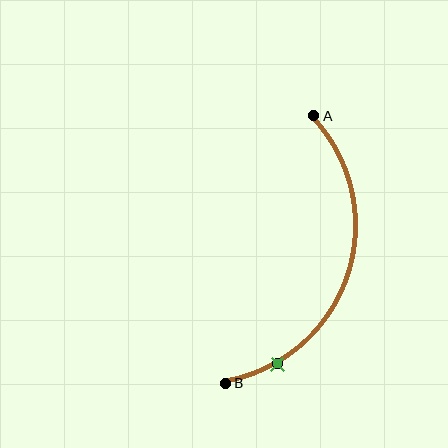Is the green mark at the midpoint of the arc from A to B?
No. The green mark lies on the arc but is closer to endpoint B. The arc midpoint would be at the point on the curve equidistant along the arc from both A and B.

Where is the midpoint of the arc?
The arc midpoint is the point on the curve farthest from the straight line joining A and B. It sits to the right of that line.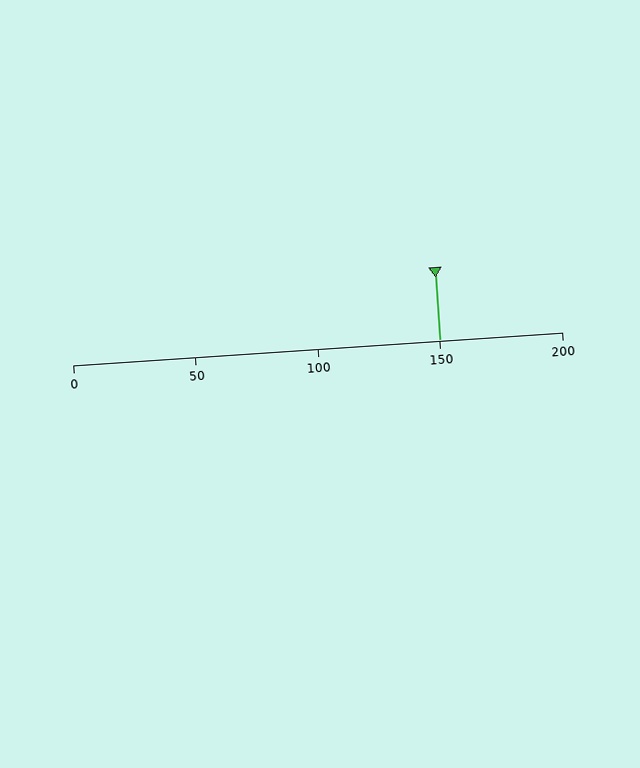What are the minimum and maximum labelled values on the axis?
The axis runs from 0 to 200.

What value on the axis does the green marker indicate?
The marker indicates approximately 150.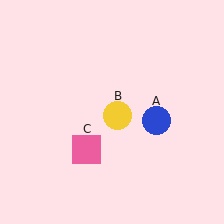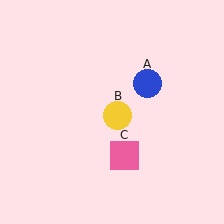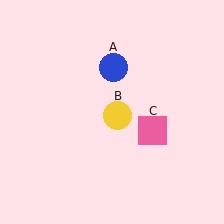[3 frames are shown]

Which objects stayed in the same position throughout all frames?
Yellow circle (object B) remained stationary.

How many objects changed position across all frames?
2 objects changed position: blue circle (object A), pink square (object C).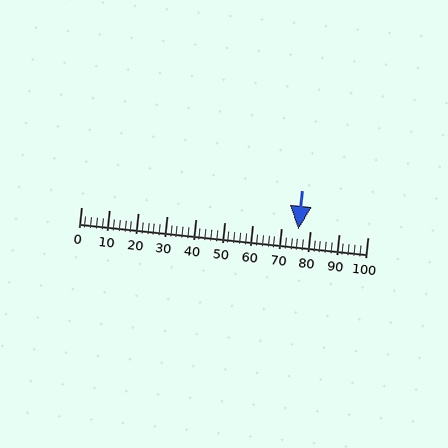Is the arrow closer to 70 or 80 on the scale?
The arrow is closer to 80.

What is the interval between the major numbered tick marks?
The major tick marks are spaced 10 units apart.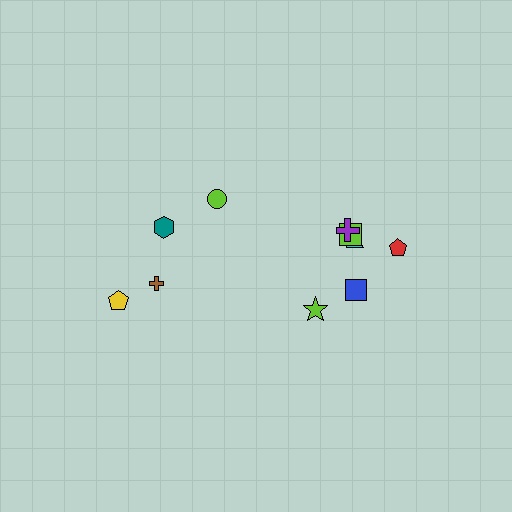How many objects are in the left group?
There are 4 objects.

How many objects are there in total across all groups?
There are 10 objects.